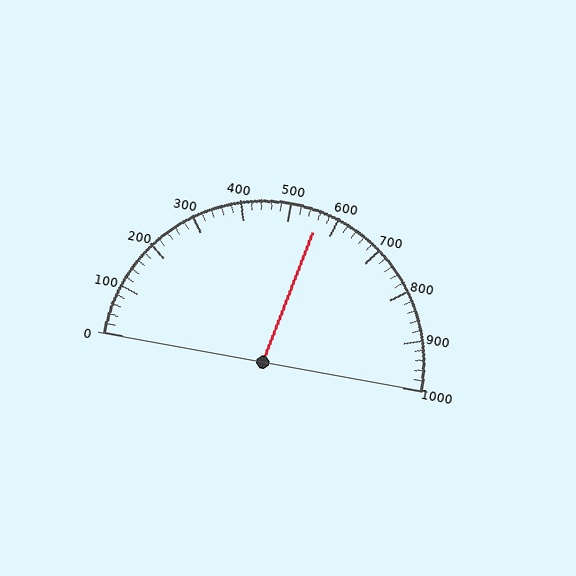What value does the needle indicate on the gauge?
The needle indicates approximately 560.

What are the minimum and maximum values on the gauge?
The gauge ranges from 0 to 1000.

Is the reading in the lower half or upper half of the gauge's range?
The reading is in the upper half of the range (0 to 1000).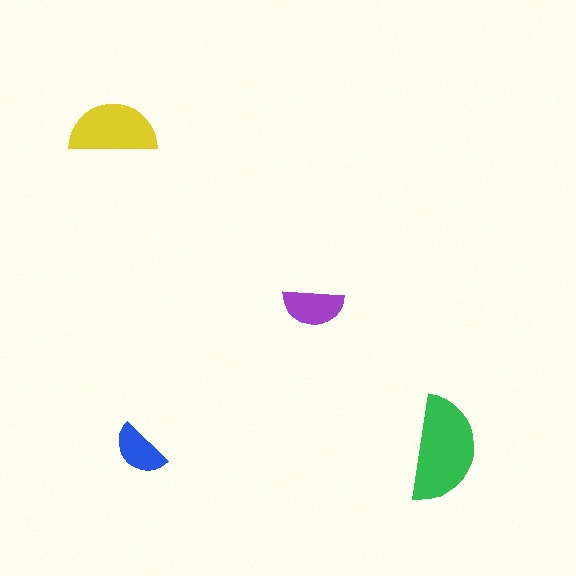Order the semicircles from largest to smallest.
the green one, the yellow one, the purple one, the blue one.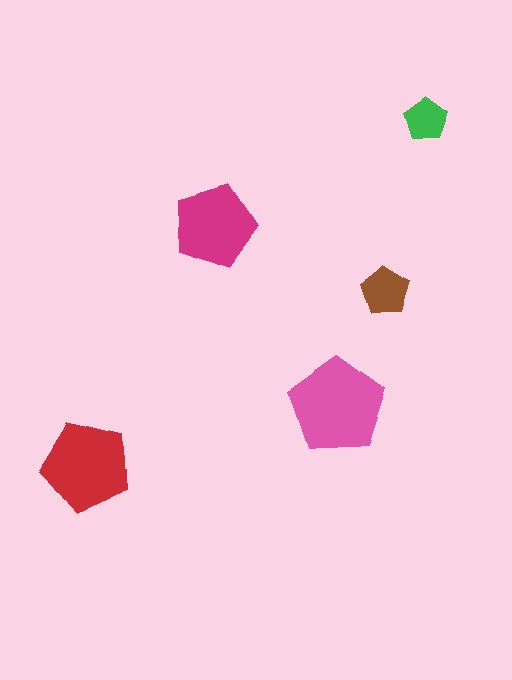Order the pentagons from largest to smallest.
the pink one, the red one, the magenta one, the brown one, the green one.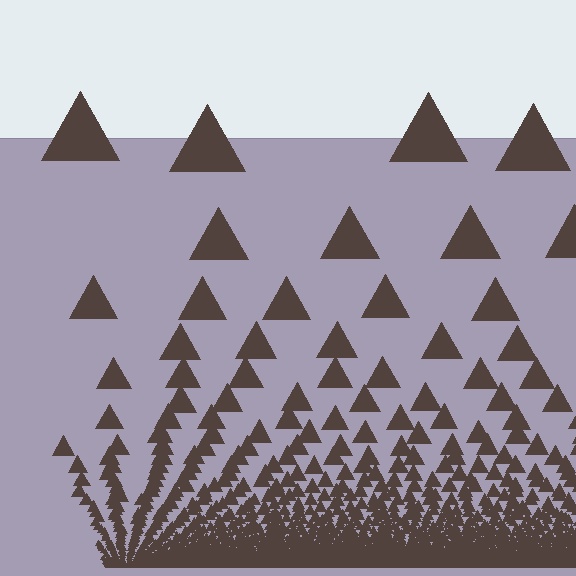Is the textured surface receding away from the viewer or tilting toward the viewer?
The surface appears to tilt toward the viewer. Texture elements get larger and sparser toward the top.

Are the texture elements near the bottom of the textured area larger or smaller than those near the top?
Smaller. The gradient is inverted — elements near the bottom are smaller and denser.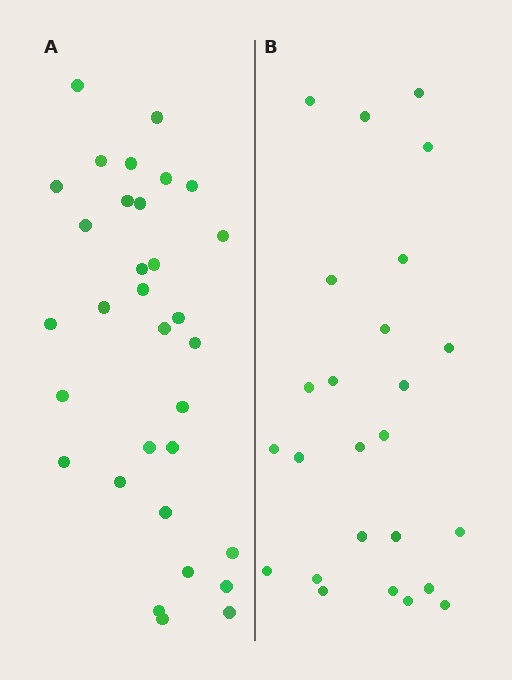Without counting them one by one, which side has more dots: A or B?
Region A (the left region) has more dots.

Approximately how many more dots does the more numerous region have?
Region A has roughly 8 or so more dots than region B.